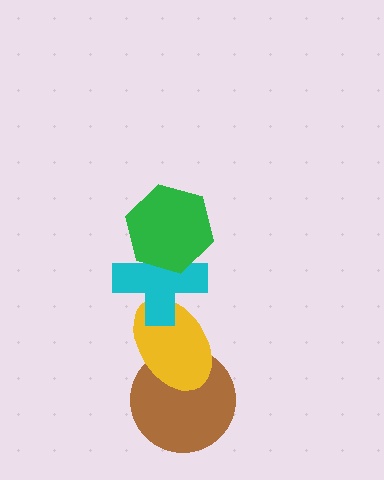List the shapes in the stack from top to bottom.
From top to bottom: the green hexagon, the cyan cross, the yellow ellipse, the brown circle.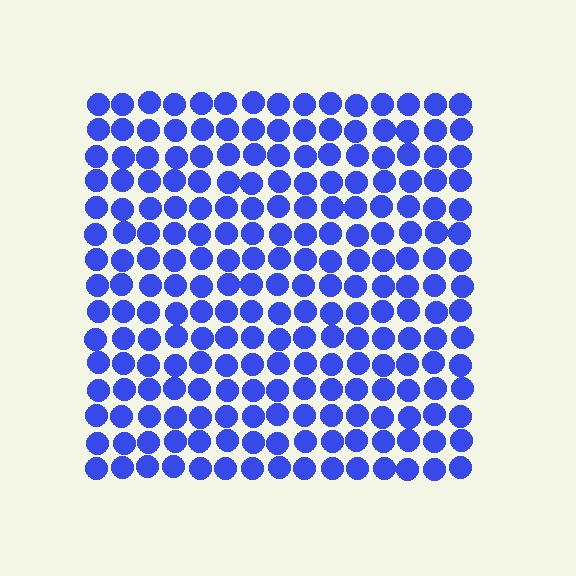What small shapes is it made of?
It is made of small circles.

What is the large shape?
The large shape is a square.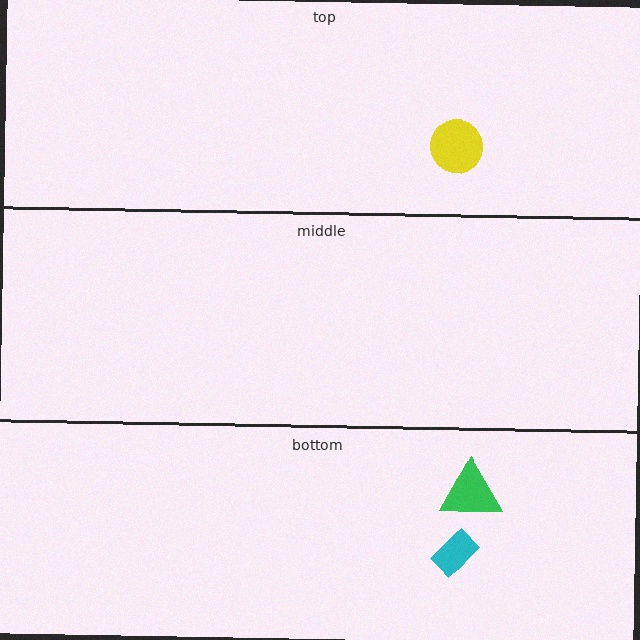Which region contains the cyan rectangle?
The bottom region.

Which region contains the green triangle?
The bottom region.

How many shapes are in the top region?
1.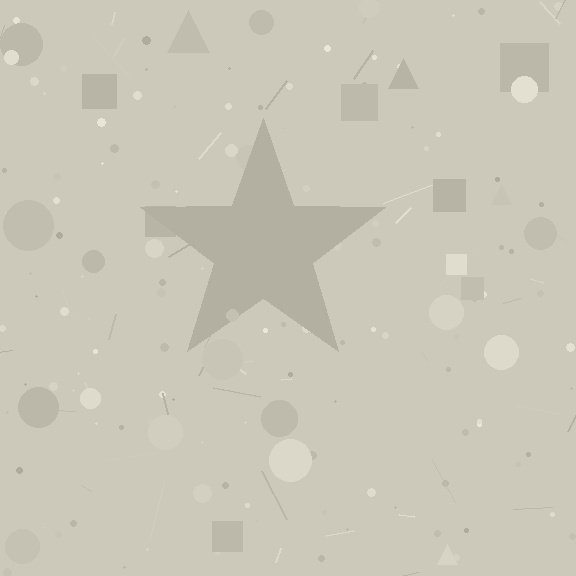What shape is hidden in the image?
A star is hidden in the image.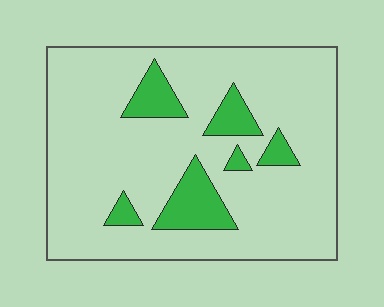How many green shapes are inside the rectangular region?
6.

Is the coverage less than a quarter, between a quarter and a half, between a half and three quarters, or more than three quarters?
Less than a quarter.